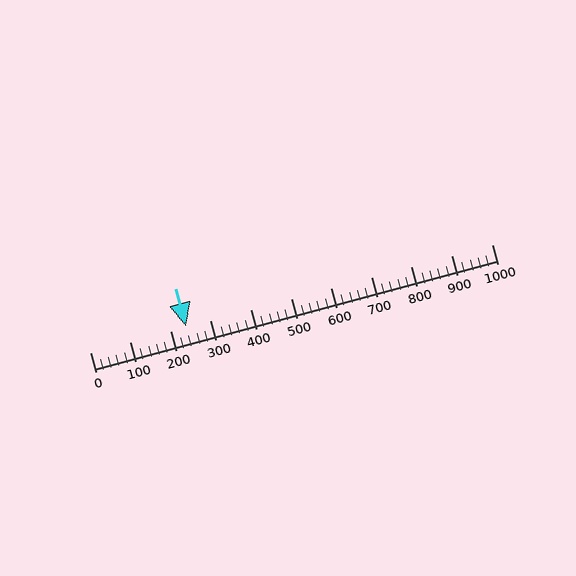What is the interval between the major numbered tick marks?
The major tick marks are spaced 100 units apart.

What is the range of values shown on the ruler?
The ruler shows values from 0 to 1000.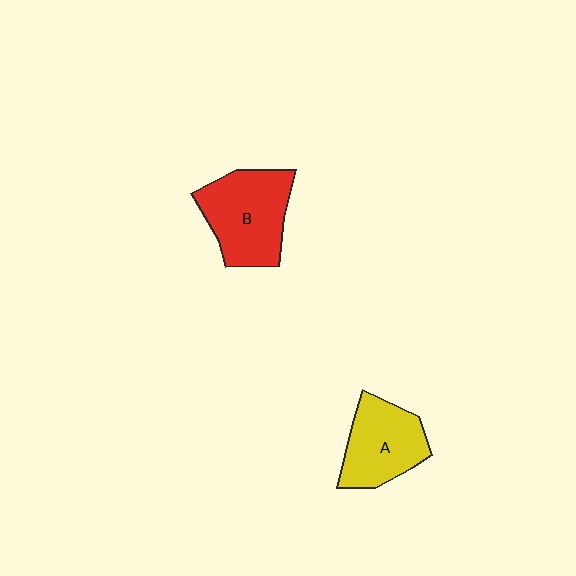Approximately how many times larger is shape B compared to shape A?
Approximately 1.2 times.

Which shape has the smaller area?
Shape A (yellow).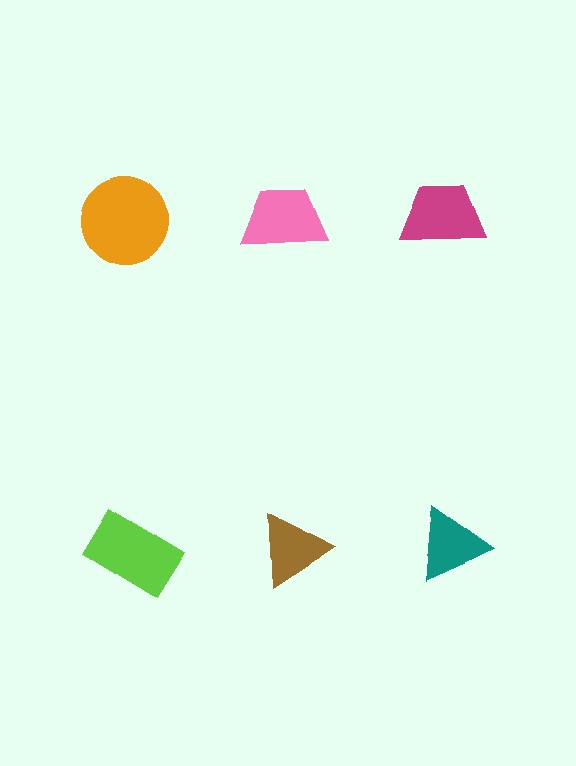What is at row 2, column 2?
A brown triangle.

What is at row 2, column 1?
A lime rectangle.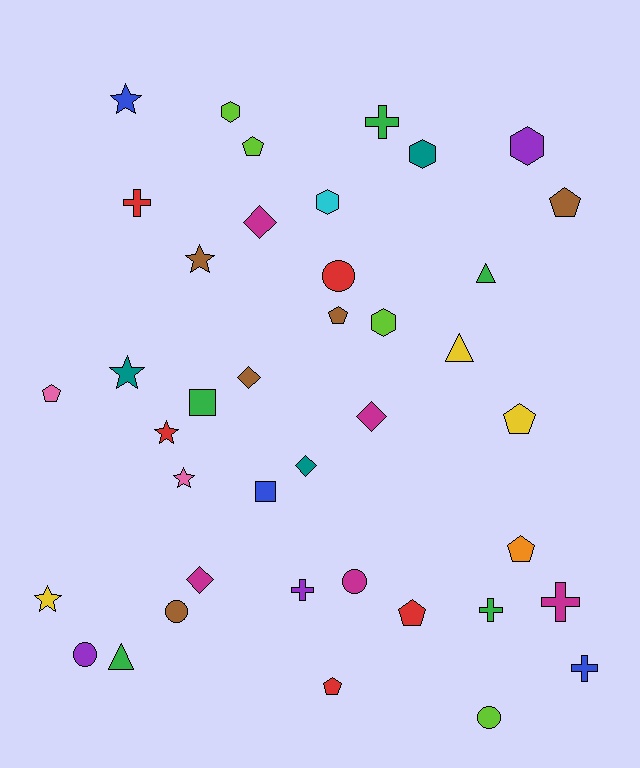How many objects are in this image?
There are 40 objects.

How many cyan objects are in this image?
There is 1 cyan object.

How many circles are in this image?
There are 5 circles.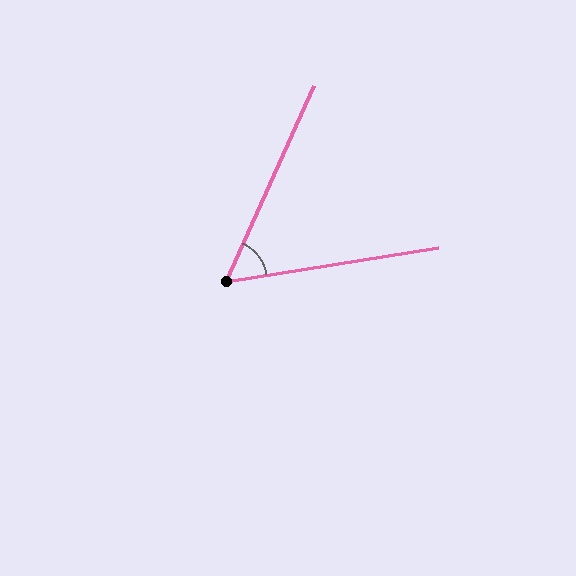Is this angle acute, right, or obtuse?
It is acute.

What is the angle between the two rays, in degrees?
Approximately 57 degrees.